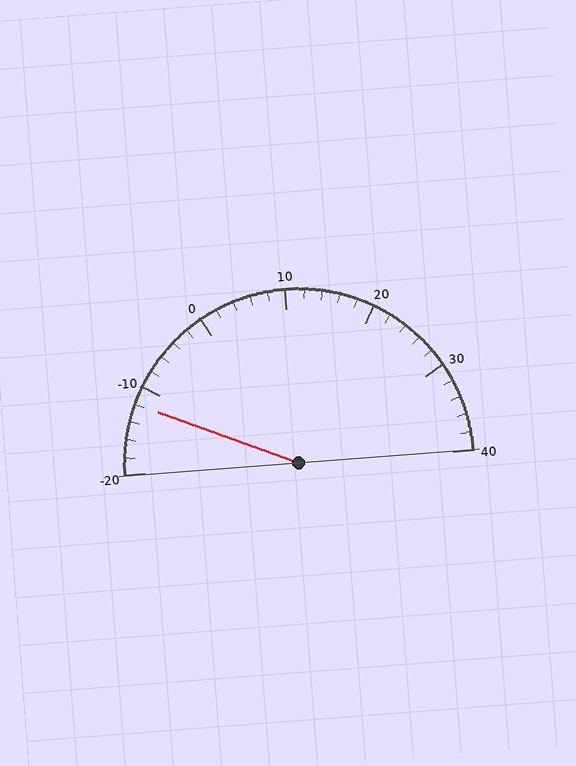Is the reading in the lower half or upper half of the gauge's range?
The reading is in the lower half of the range (-20 to 40).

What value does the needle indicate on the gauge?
The needle indicates approximately -12.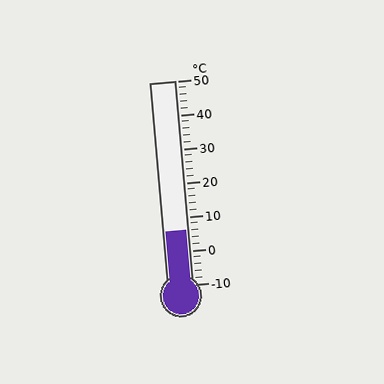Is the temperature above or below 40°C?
The temperature is below 40°C.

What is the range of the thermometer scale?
The thermometer scale ranges from -10°C to 50°C.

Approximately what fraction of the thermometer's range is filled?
The thermometer is filled to approximately 25% of its range.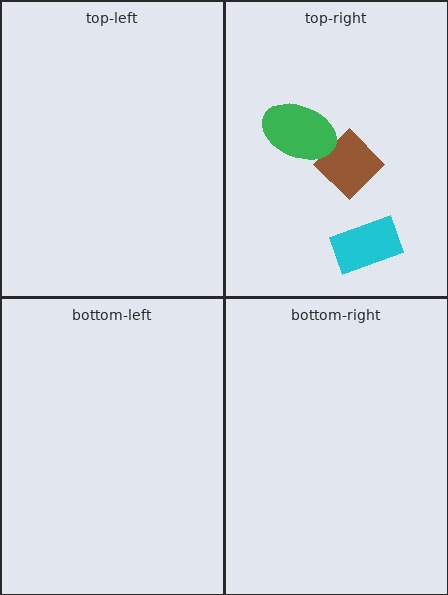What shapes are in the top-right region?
The brown diamond, the cyan rectangle, the green ellipse.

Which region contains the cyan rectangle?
The top-right region.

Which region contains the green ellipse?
The top-right region.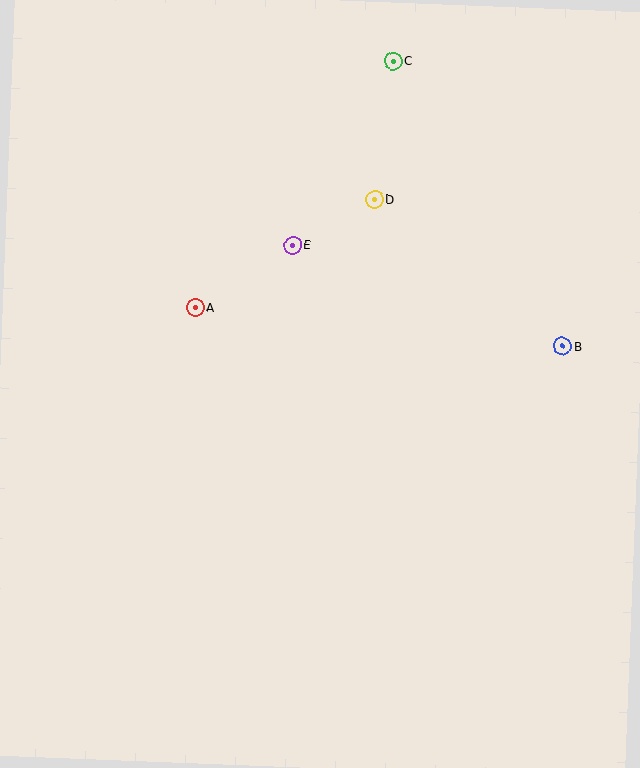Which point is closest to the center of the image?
Point E at (293, 245) is closest to the center.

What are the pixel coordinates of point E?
Point E is at (293, 245).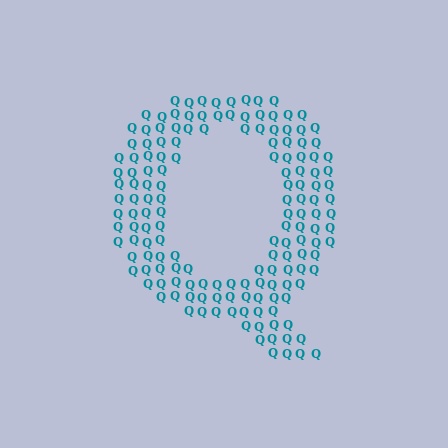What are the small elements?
The small elements are letter Q's.